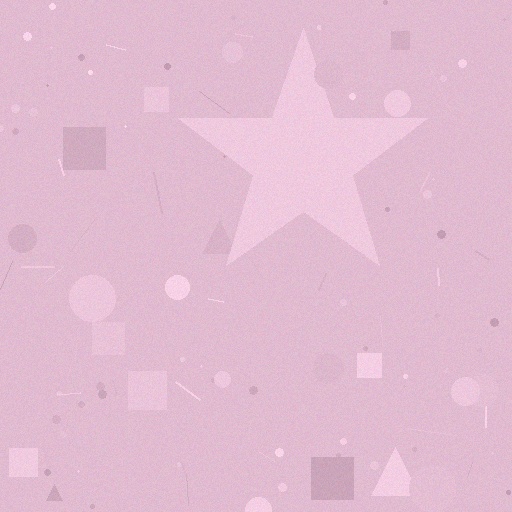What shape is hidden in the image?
A star is hidden in the image.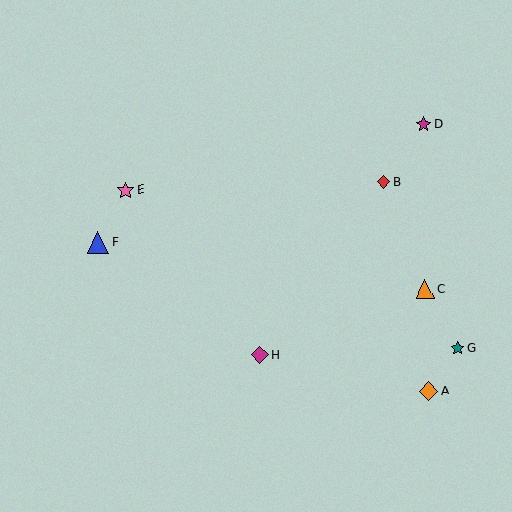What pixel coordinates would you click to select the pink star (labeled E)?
Click at (126, 190) to select the pink star E.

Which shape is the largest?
The blue triangle (labeled F) is the largest.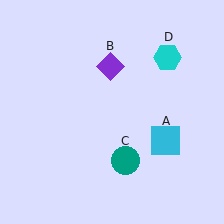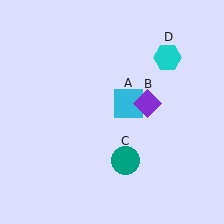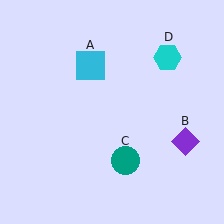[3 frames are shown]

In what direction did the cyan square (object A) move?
The cyan square (object A) moved up and to the left.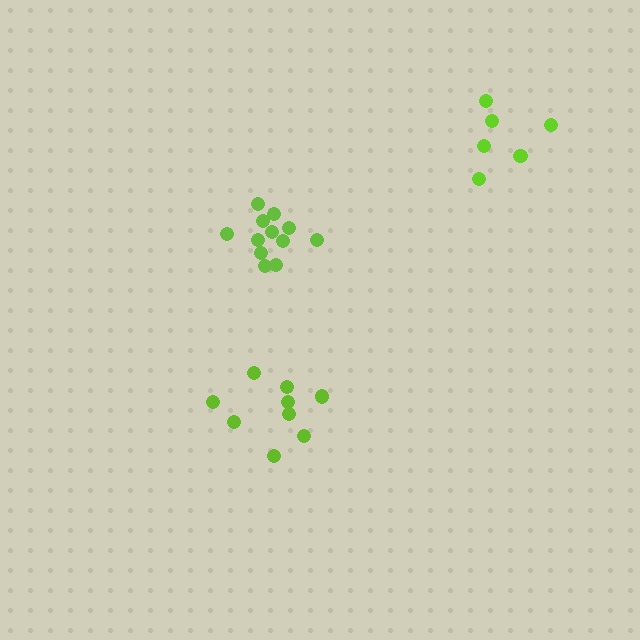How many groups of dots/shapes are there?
There are 3 groups.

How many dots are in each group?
Group 1: 6 dots, Group 2: 12 dots, Group 3: 9 dots (27 total).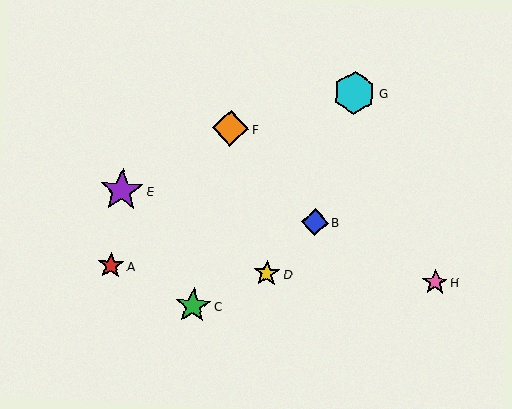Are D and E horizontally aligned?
No, D is at y≈274 and E is at y≈190.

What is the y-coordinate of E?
Object E is at y≈190.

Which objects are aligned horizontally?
Objects A, D, H are aligned horizontally.